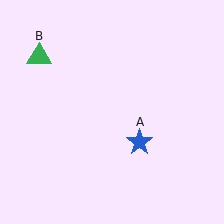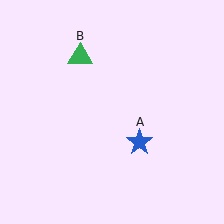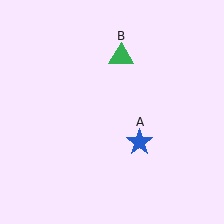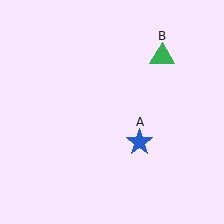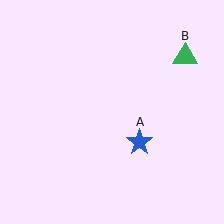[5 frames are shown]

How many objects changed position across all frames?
1 object changed position: green triangle (object B).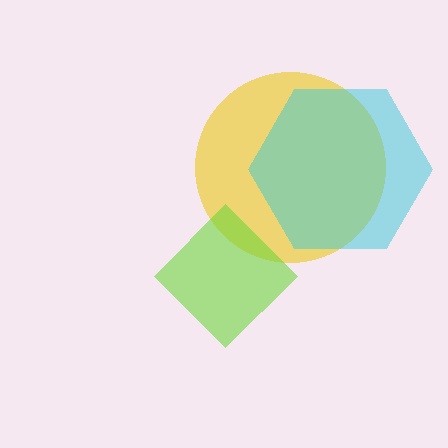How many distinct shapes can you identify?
There are 3 distinct shapes: a yellow circle, a cyan hexagon, a lime diamond.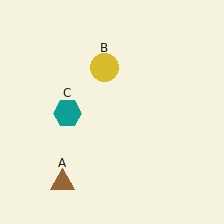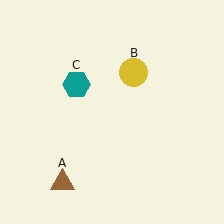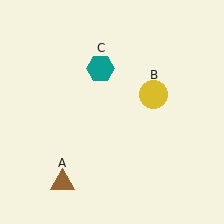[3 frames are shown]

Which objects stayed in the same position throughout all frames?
Brown triangle (object A) remained stationary.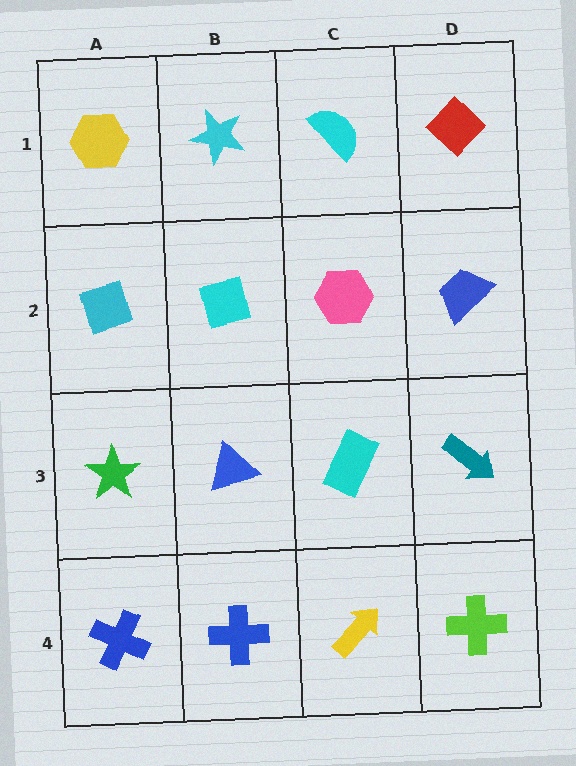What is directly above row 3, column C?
A pink hexagon.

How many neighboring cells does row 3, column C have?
4.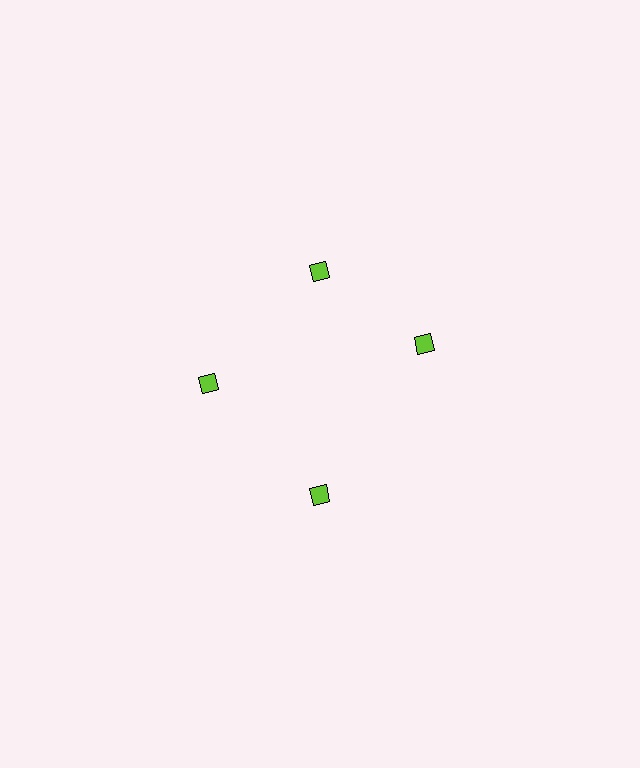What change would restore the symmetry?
The symmetry would be restored by rotating it back into even spacing with its neighbors so that all 4 diamonds sit at equal angles and equal distance from the center.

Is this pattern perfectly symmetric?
No. The 4 lime diamonds are arranged in a ring, but one element near the 3 o'clock position is rotated out of alignment along the ring, breaking the 4-fold rotational symmetry.